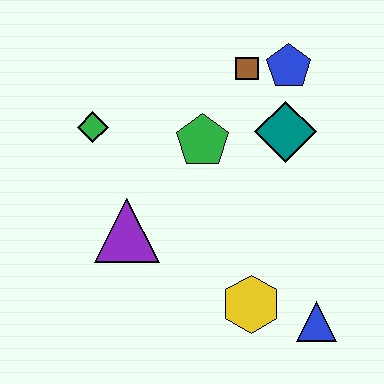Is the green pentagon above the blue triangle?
Yes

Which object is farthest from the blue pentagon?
The blue triangle is farthest from the blue pentagon.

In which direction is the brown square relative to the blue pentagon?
The brown square is to the left of the blue pentagon.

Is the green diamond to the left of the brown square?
Yes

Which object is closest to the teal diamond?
The blue pentagon is closest to the teal diamond.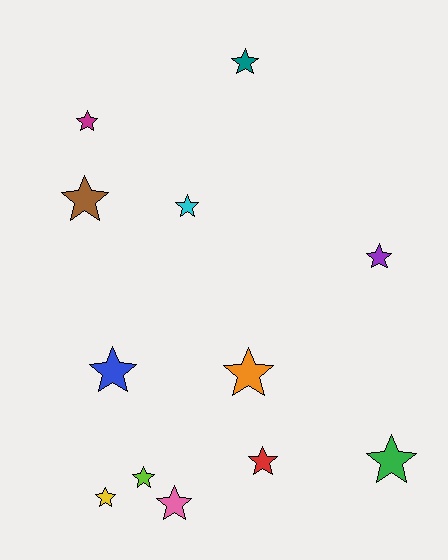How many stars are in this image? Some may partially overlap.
There are 12 stars.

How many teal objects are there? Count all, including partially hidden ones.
There is 1 teal object.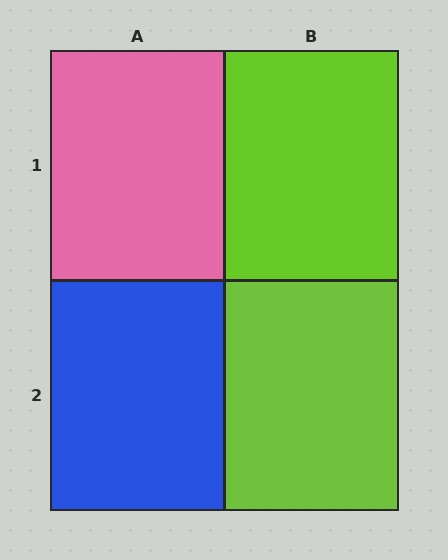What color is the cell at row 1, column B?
Lime.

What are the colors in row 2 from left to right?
Blue, lime.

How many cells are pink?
1 cell is pink.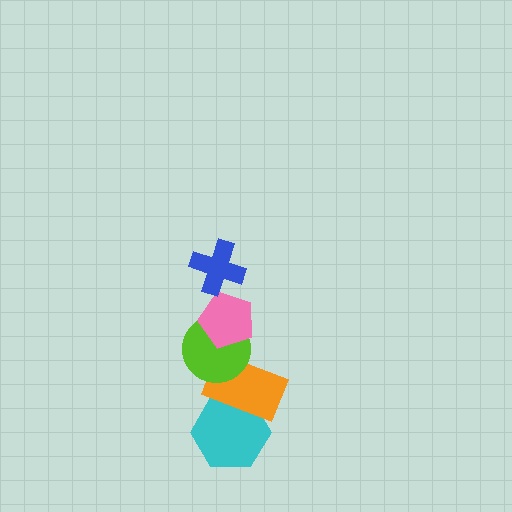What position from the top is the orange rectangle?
The orange rectangle is 4th from the top.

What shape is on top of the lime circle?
The pink pentagon is on top of the lime circle.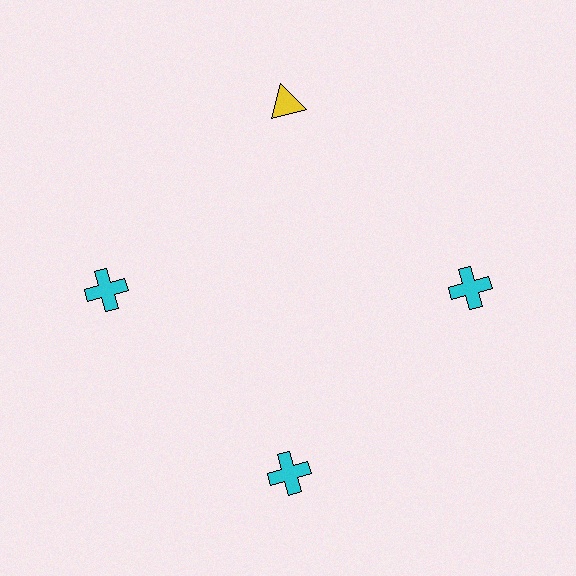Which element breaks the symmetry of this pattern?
The yellow triangle at roughly the 12 o'clock position breaks the symmetry. All other shapes are cyan crosses.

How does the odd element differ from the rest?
It differs in both color (yellow instead of cyan) and shape (triangle instead of cross).